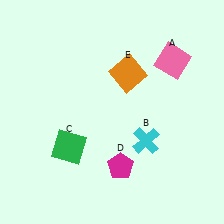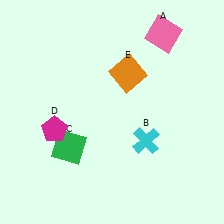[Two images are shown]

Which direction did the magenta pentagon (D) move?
The magenta pentagon (D) moved left.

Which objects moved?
The objects that moved are: the pink square (A), the magenta pentagon (D).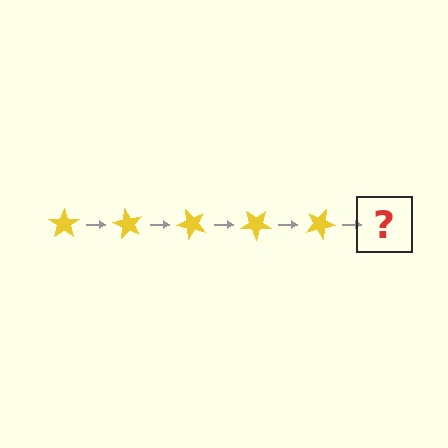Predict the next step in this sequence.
The next step is a yellow star rotated 300 degrees.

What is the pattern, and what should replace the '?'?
The pattern is that the star rotates 60 degrees each step. The '?' should be a yellow star rotated 300 degrees.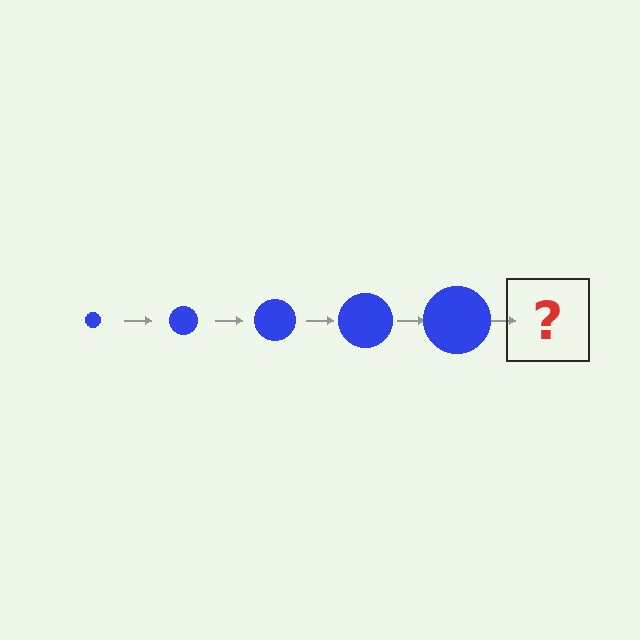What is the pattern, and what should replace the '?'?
The pattern is that the circle gets progressively larger each step. The '?' should be a blue circle, larger than the previous one.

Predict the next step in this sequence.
The next step is a blue circle, larger than the previous one.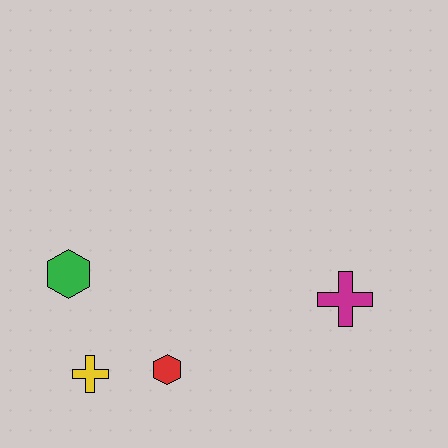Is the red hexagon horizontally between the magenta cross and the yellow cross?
Yes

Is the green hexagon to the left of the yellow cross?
Yes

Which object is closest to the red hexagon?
The yellow cross is closest to the red hexagon.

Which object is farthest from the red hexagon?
The magenta cross is farthest from the red hexagon.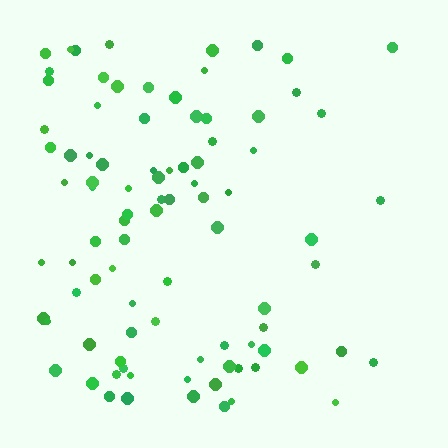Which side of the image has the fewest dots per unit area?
The right.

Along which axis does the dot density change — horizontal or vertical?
Horizontal.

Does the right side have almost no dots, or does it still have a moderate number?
Still a moderate number, just noticeably fewer than the left.